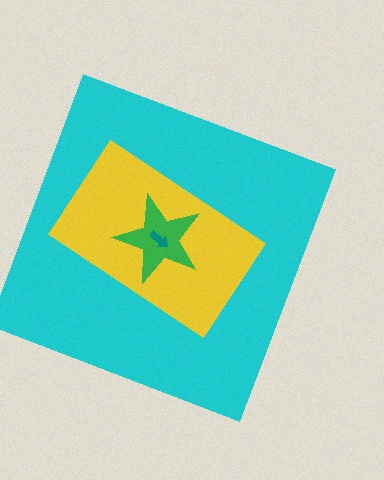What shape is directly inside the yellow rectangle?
The green star.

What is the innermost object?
The teal arrow.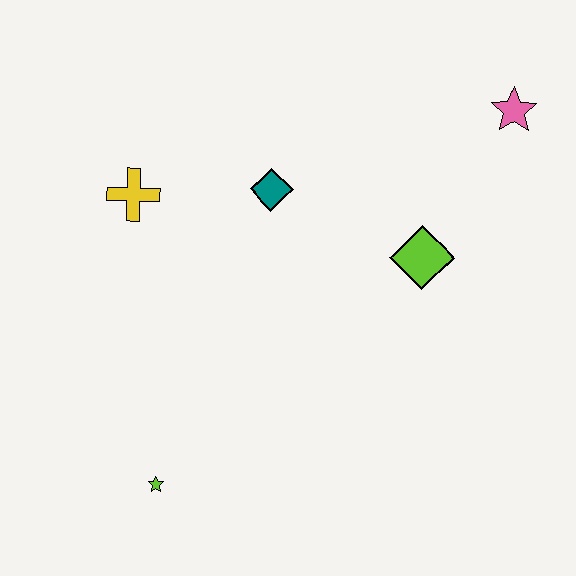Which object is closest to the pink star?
The lime diamond is closest to the pink star.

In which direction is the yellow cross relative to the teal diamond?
The yellow cross is to the left of the teal diamond.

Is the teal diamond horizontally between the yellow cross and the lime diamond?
Yes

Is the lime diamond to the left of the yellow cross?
No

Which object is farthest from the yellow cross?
The pink star is farthest from the yellow cross.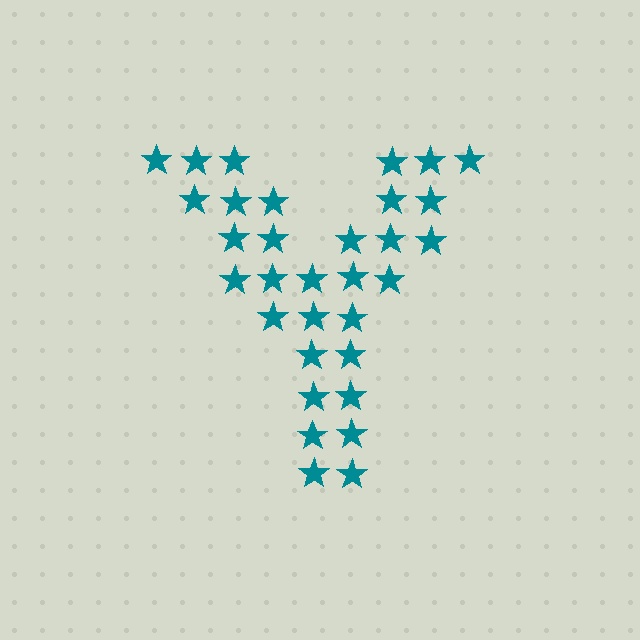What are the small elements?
The small elements are stars.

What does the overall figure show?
The overall figure shows the letter Y.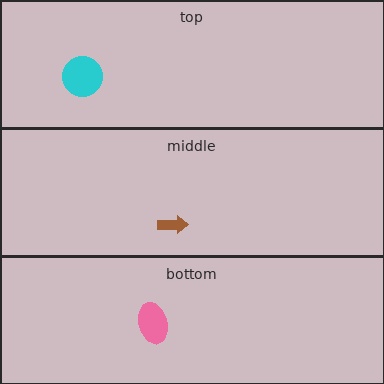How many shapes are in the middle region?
1.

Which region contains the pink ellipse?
The bottom region.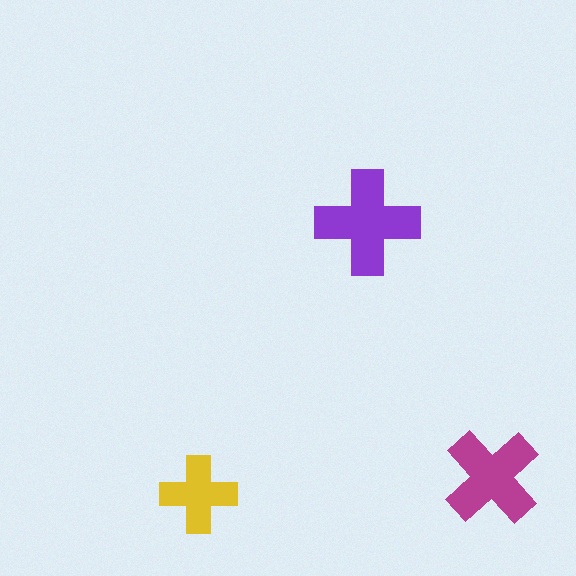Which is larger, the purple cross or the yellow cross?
The purple one.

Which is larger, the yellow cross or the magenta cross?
The magenta one.